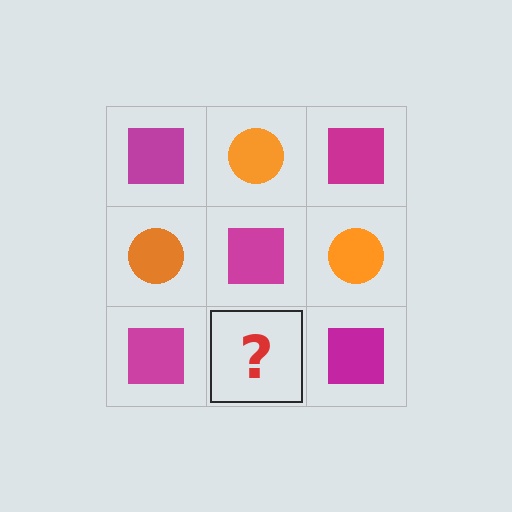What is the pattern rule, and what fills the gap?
The rule is that it alternates magenta square and orange circle in a checkerboard pattern. The gap should be filled with an orange circle.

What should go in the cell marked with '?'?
The missing cell should contain an orange circle.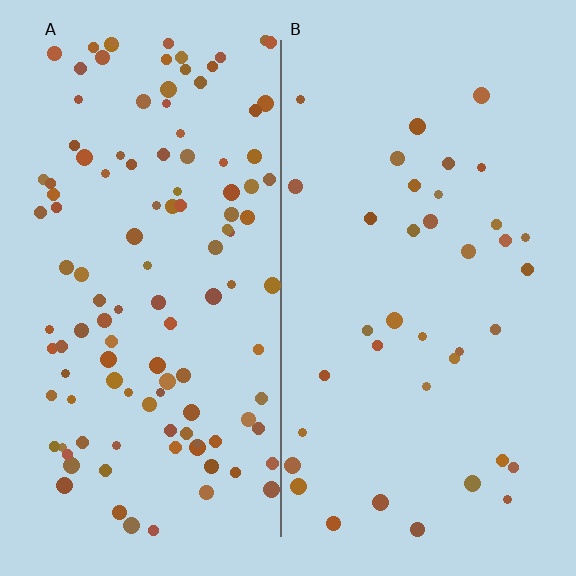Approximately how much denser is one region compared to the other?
Approximately 3.1× — region A over region B.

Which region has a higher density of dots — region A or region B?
A (the left).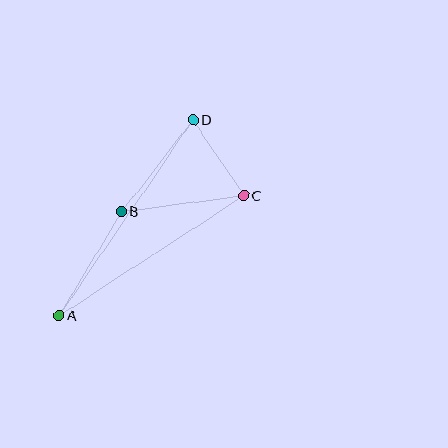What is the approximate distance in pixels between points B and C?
The distance between B and C is approximately 124 pixels.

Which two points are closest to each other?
Points C and D are closest to each other.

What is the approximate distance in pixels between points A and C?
The distance between A and C is approximately 220 pixels.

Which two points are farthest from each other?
Points A and D are farthest from each other.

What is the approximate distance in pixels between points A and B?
The distance between A and B is approximately 121 pixels.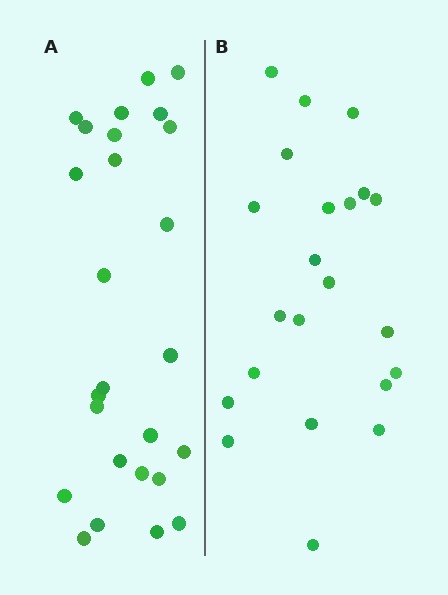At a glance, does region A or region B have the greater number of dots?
Region A (the left region) has more dots.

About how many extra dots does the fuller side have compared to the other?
Region A has about 4 more dots than region B.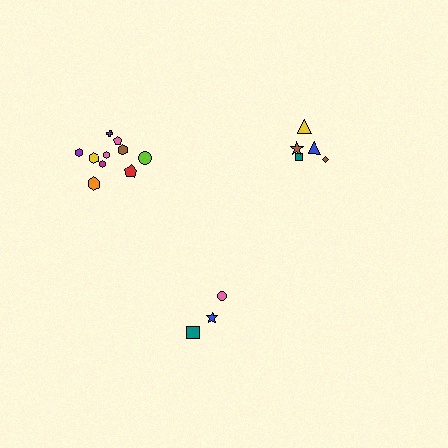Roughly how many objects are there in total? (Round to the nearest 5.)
Roughly 20 objects in total.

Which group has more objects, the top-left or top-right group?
The top-left group.